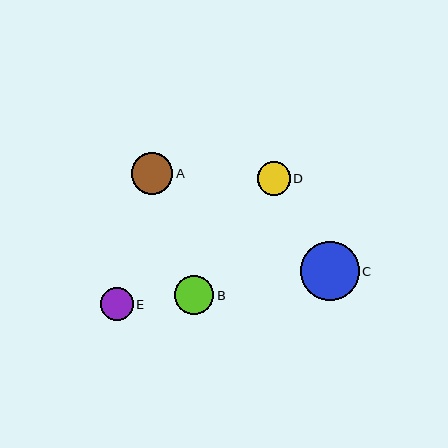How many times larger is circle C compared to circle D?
Circle C is approximately 1.8 times the size of circle D.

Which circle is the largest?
Circle C is the largest with a size of approximately 59 pixels.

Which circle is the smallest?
Circle E is the smallest with a size of approximately 32 pixels.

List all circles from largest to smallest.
From largest to smallest: C, A, B, D, E.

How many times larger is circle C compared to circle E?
Circle C is approximately 1.8 times the size of circle E.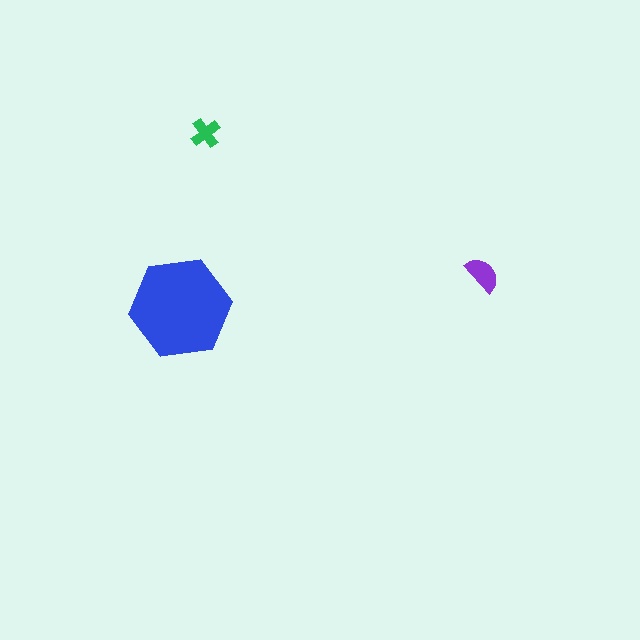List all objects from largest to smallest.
The blue hexagon, the purple semicircle, the green cross.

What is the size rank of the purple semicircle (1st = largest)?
2nd.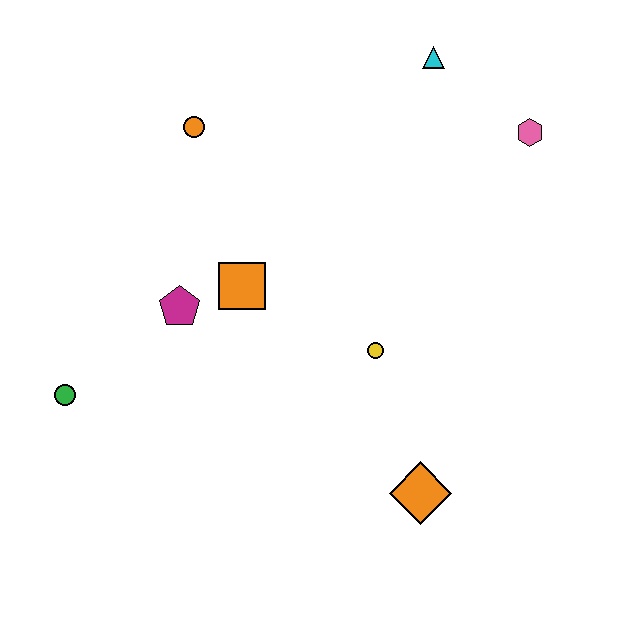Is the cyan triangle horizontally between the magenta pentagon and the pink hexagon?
Yes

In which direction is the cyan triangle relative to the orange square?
The cyan triangle is above the orange square.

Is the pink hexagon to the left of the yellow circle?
No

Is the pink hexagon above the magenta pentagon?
Yes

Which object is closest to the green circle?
The magenta pentagon is closest to the green circle.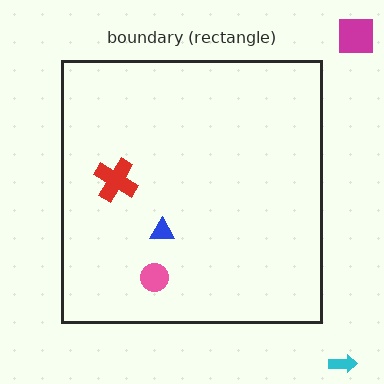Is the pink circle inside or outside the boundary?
Inside.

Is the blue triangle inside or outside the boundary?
Inside.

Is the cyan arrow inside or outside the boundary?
Outside.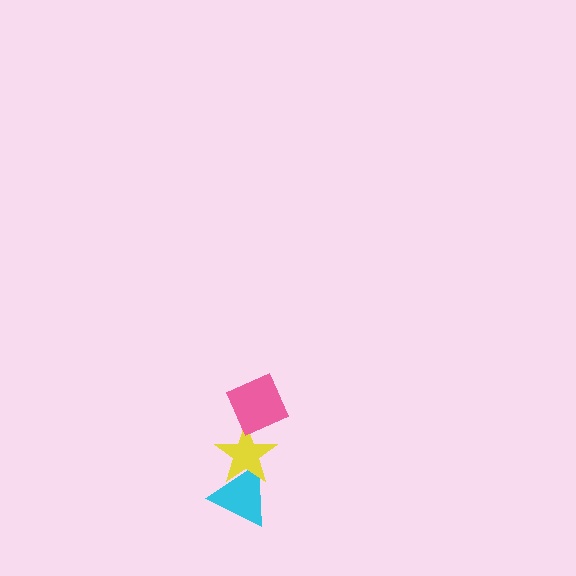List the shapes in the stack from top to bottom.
From top to bottom: the pink diamond, the yellow star, the cyan triangle.